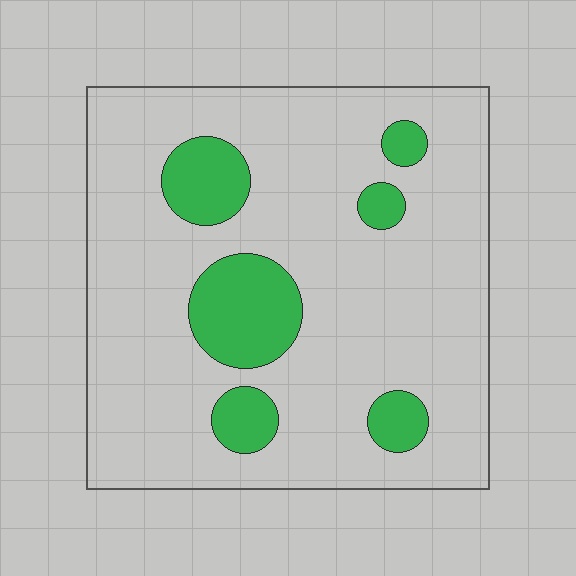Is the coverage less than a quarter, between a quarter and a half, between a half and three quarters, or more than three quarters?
Less than a quarter.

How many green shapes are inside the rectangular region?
6.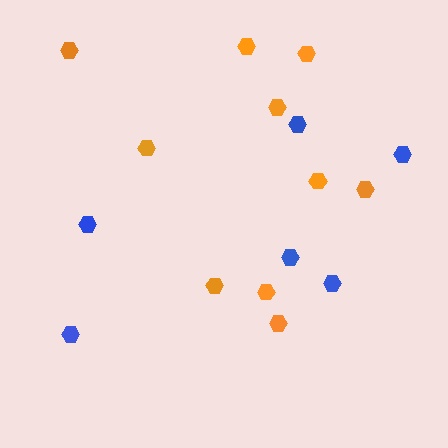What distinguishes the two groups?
There are 2 groups: one group of blue hexagons (6) and one group of orange hexagons (10).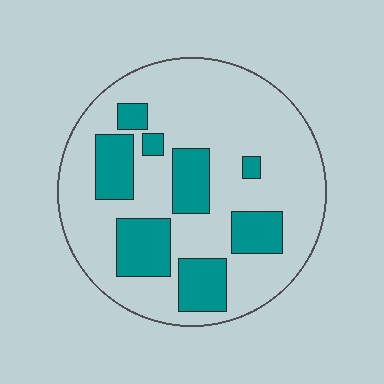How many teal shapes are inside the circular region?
8.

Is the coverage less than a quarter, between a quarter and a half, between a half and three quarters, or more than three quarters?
Between a quarter and a half.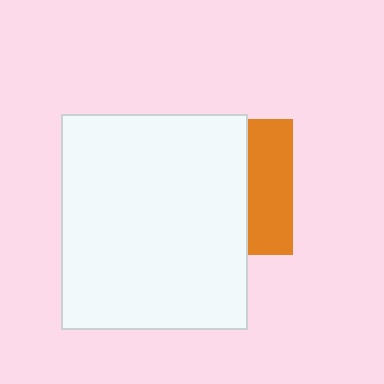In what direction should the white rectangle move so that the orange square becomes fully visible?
The white rectangle should move left. That is the shortest direction to clear the overlap and leave the orange square fully visible.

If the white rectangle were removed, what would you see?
You would see the complete orange square.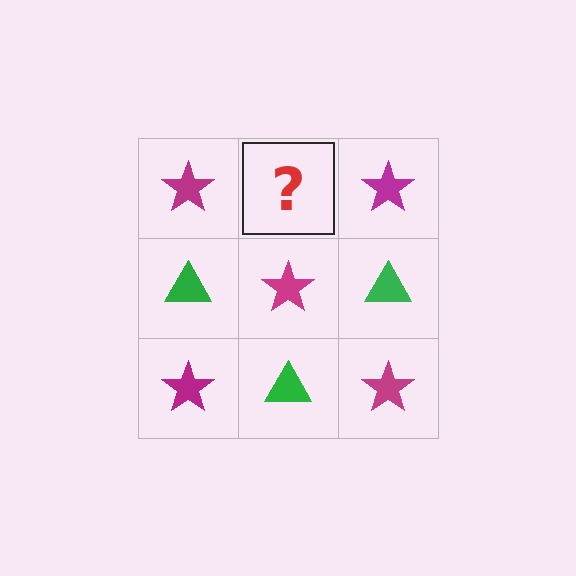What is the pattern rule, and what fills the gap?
The rule is that it alternates magenta star and green triangle in a checkerboard pattern. The gap should be filled with a green triangle.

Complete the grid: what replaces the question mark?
The question mark should be replaced with a green triangle.